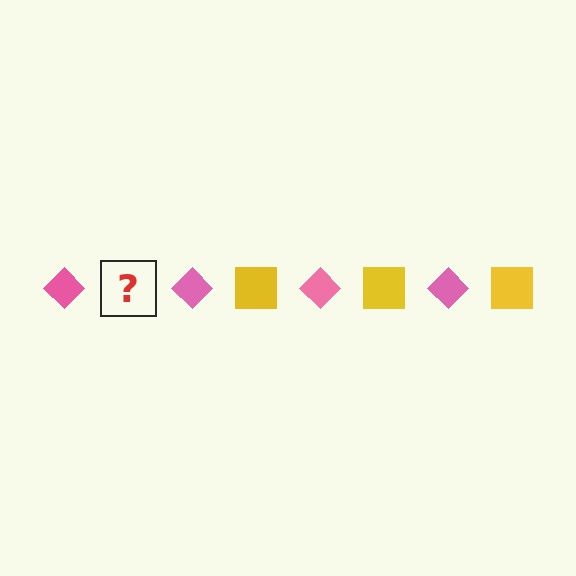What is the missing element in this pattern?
The missing element is a yellow square.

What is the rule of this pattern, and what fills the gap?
The rule is that the pattern alternates between pink diamond and yellow square. The gap should be filled with a yellow square.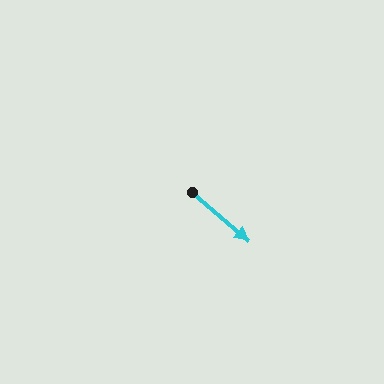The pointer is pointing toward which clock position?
Roughly 4 o'clock.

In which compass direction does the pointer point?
Southeast.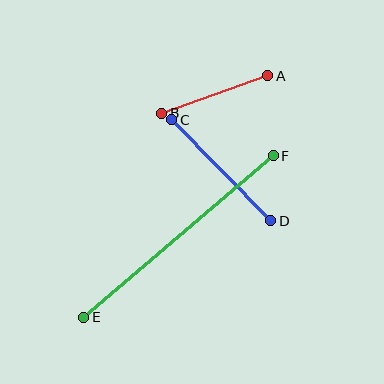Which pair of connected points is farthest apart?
Points E and F are farthest apart.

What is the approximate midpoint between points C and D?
The midpoint is at approximately (221, 170) pixels.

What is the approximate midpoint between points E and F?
The midpoint is at approximately (179, 236) pixels.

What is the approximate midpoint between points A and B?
The midpoint is at approximately (215, 94) pixels.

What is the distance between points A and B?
The distance is approximately 112 pixels.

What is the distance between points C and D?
The distance is approximately 141 pixels.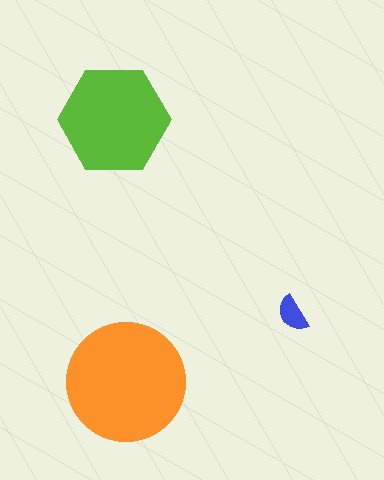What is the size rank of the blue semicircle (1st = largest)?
3rd.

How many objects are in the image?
There are 3 objects in the image.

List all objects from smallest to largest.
The blue semicircle, the lime hexagon, the orange circle.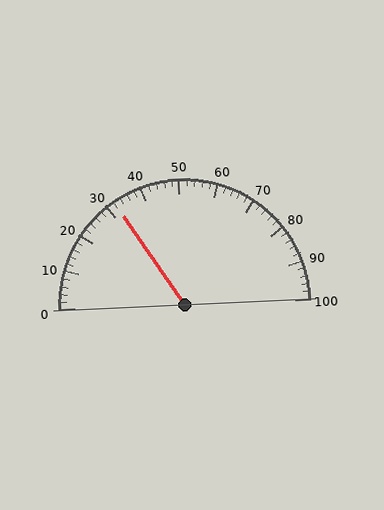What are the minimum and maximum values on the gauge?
The gauge ranges from 0 to 100.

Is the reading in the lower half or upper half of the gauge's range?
The reading is in the lower half of the range (0 to 100).